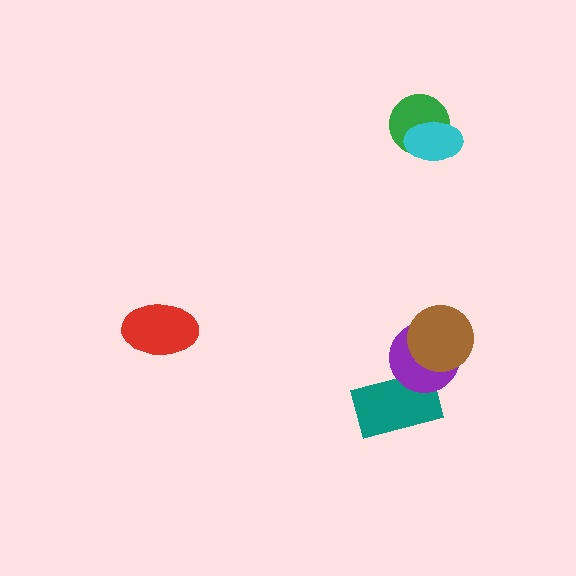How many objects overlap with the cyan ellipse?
1 object overlaps with the cyan ellipse.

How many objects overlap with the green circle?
1 object overlaps with the green circle.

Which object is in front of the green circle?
The cyan ellipse is in front of the green circle.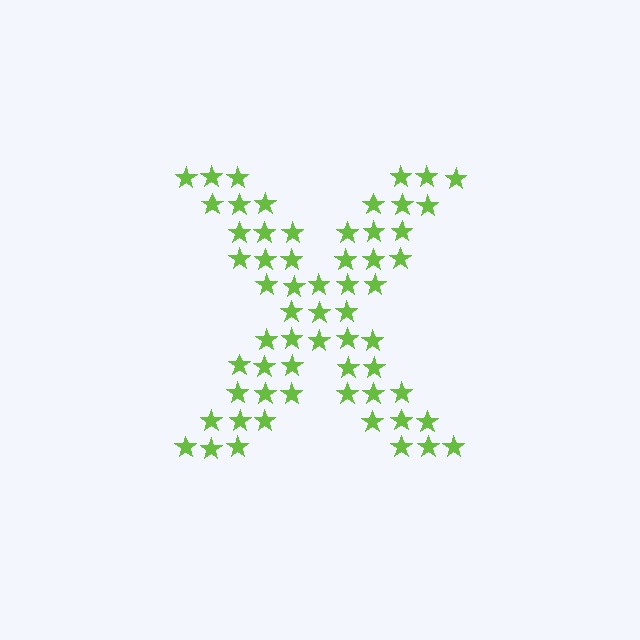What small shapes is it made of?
It is made of small stars.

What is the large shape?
The large shape is the letter X.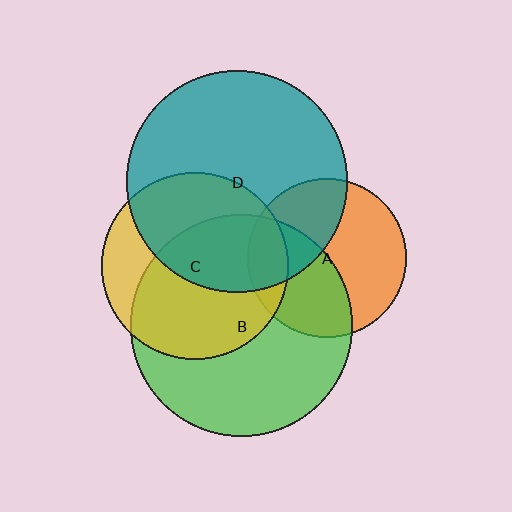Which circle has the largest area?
Circle D (teal).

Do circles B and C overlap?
Yes.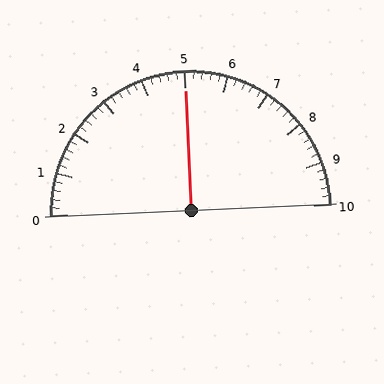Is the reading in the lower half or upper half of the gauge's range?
The reading is in the upper half of the range (0 to 10).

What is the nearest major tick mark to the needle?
The nearest major tick mark is 5.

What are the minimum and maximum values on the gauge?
The gauge ranges from 0 to 10.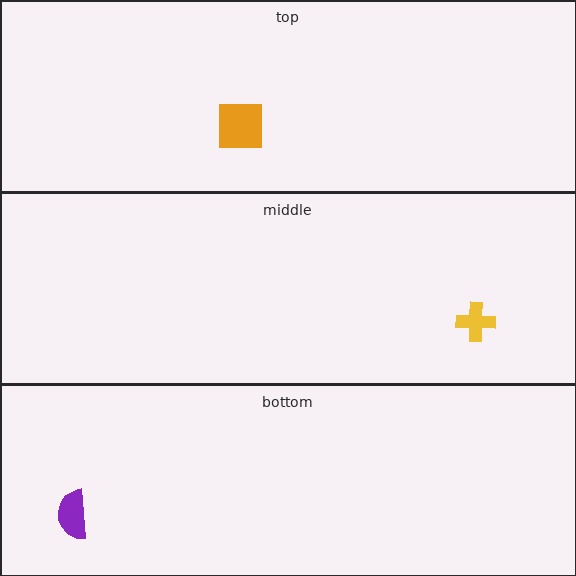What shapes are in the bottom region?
The purple semicircle.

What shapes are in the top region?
The orange square.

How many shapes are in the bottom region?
1.